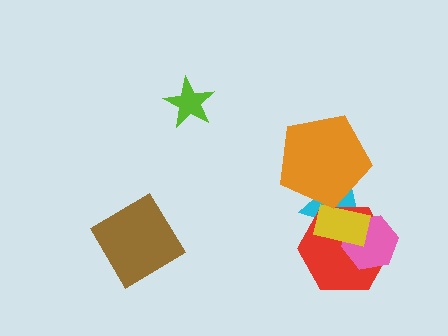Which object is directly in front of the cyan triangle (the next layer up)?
The red hexagon is directly in front of the cyan triangle.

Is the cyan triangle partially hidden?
Yes, it is partially covered by another shape.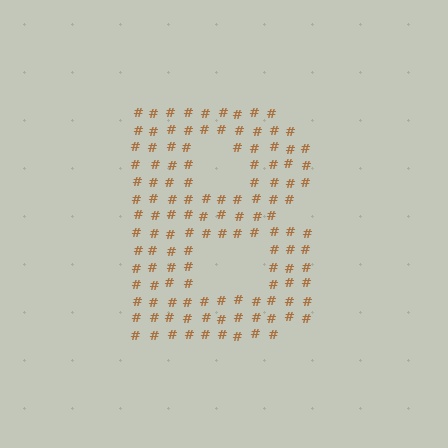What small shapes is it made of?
It is made of small hash symbols.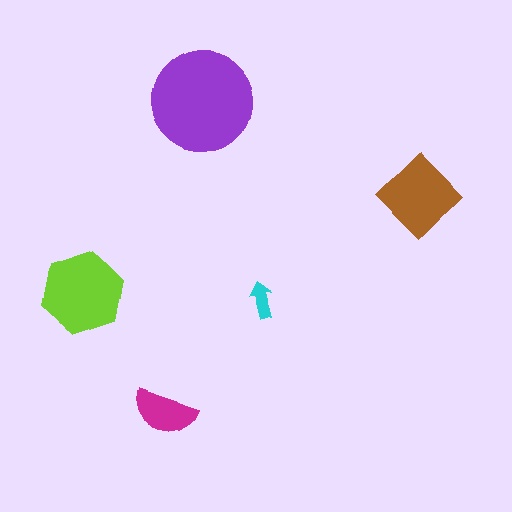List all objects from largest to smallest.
The purple circle, the lime hexagon, the brown diamond, the magenta semicircle, the cyan arrow.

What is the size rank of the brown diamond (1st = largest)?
3rd.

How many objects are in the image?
There are 5 objects in the image.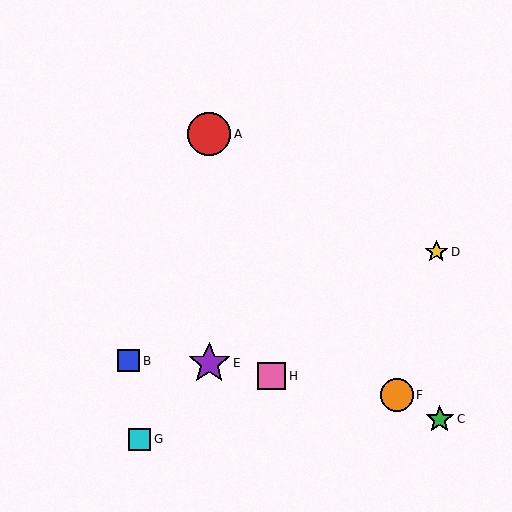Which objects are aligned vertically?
Objects A, E are aligned vertically.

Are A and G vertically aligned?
No, A is at x≈209 and G is at x≈140.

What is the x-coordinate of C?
Object C is at x≈440.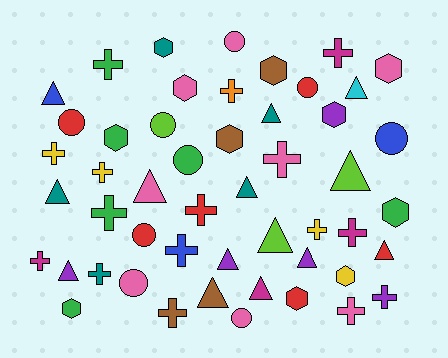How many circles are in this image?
There are 9 circles.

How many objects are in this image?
There are 50 objects.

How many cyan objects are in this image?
There is 1 cyan object.